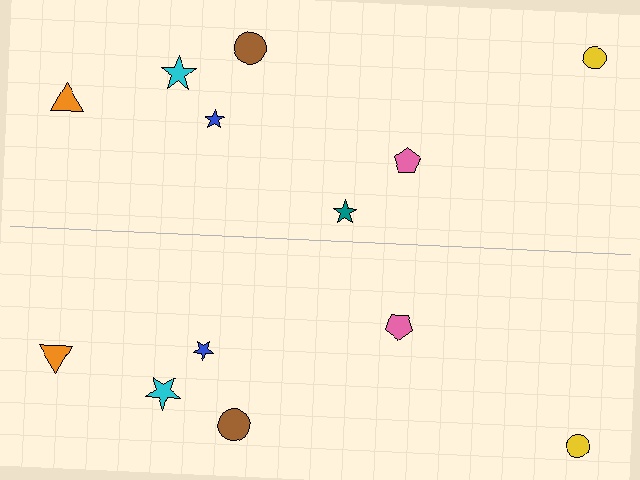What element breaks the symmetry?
A teal star is missing from the bottom side.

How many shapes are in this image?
There are 13 shapes in this image.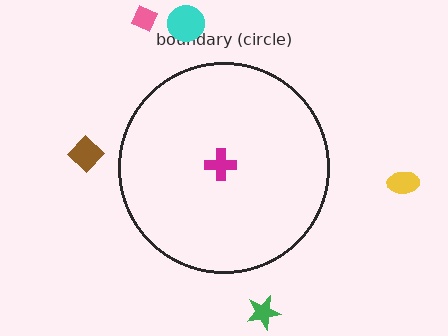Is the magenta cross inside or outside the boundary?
Inside.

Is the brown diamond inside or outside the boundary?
Outside.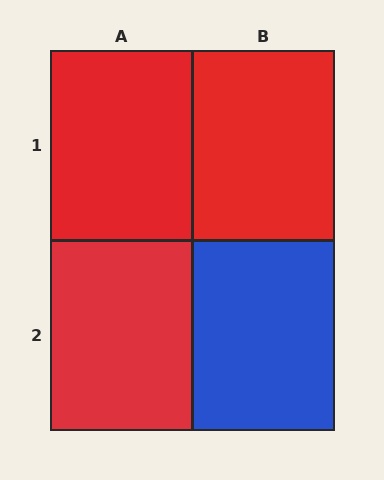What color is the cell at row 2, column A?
Red.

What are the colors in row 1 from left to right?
Red, red.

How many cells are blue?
1 cell is blue.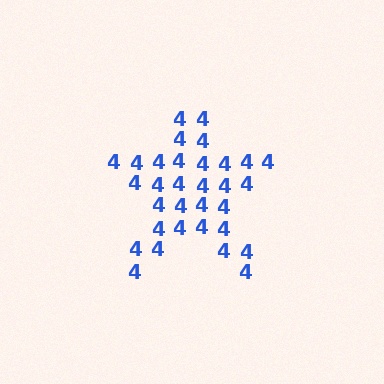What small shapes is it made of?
It is made of small digit 4's.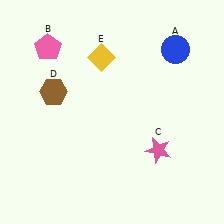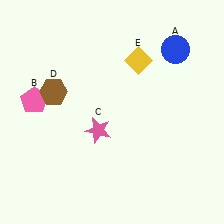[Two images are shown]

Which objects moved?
The objects that moved are: the pink pentagon (B), the pink star (C), the yellow diamond (E).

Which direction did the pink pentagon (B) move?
The pink pentagon (B) moved down.